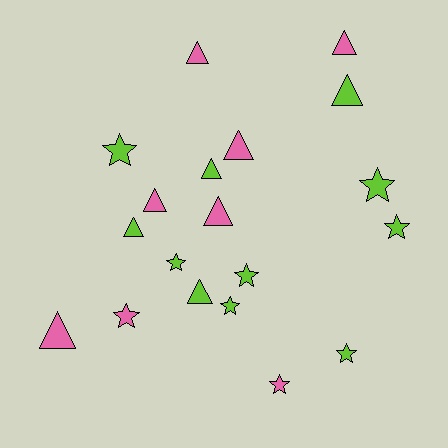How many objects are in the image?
There are 19 objects.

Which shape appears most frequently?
Triangle, with 10 objects.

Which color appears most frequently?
Lime, with 11 objects.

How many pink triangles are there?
There are 6 pink triangles.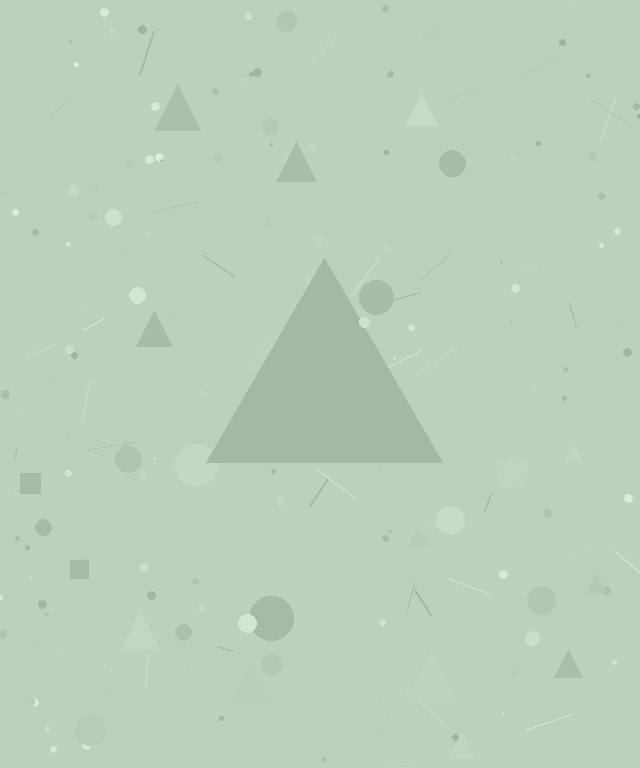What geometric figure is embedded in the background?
A triangle is embedded in the background.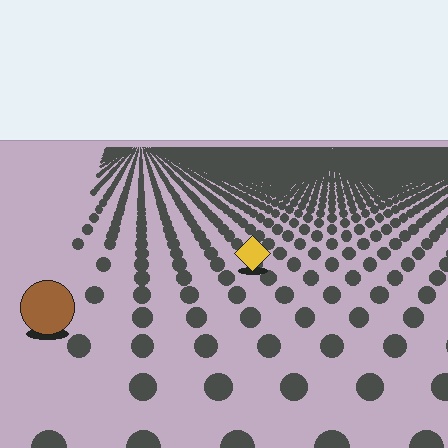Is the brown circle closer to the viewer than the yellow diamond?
Yes. The brown circle is closer — you can tell from the texture gradient: the ground texture is coarser near it.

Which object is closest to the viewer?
The brown circle is closest. The texture marks near it are larger and more spread out.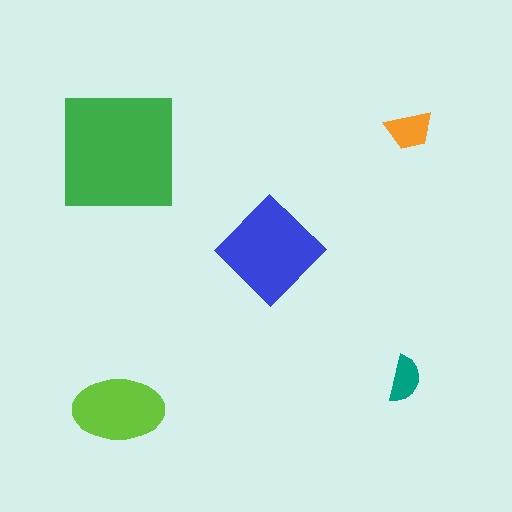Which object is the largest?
The green square.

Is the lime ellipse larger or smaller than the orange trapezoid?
Larger.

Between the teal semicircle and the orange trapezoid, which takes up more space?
The orange trapezoid.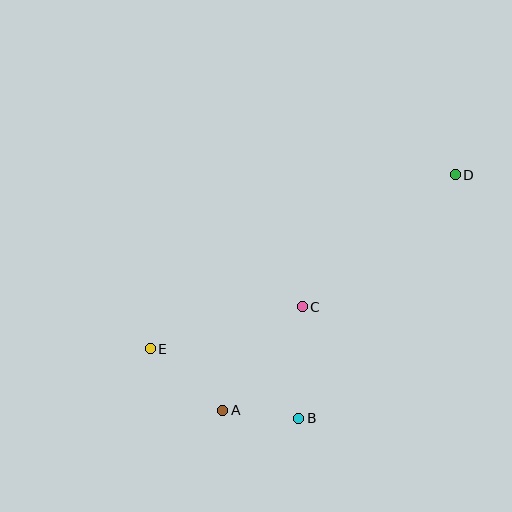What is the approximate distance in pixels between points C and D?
The distance between C and D is approximately 202 pixels.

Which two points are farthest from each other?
Points D and E are farthest from each other.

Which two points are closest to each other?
Points A and B are closest to each other.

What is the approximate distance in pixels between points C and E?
The distance between C and E is approximately 158 pixels.